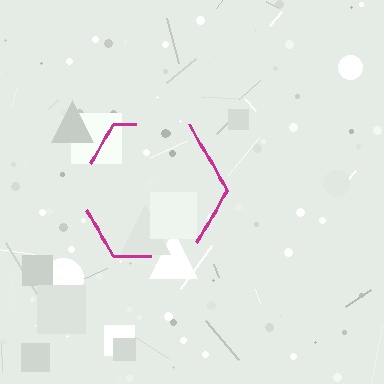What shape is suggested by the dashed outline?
The dashed outline suggests a hexagon.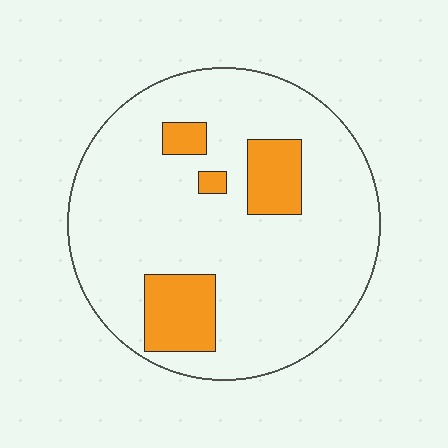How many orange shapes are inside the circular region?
4.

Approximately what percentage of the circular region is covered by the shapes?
Approximately 15%.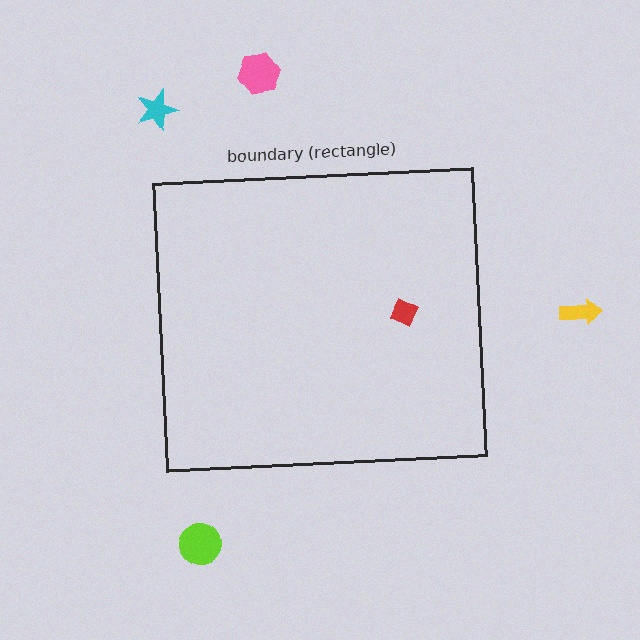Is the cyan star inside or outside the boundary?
Outside.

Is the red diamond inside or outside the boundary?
Inside.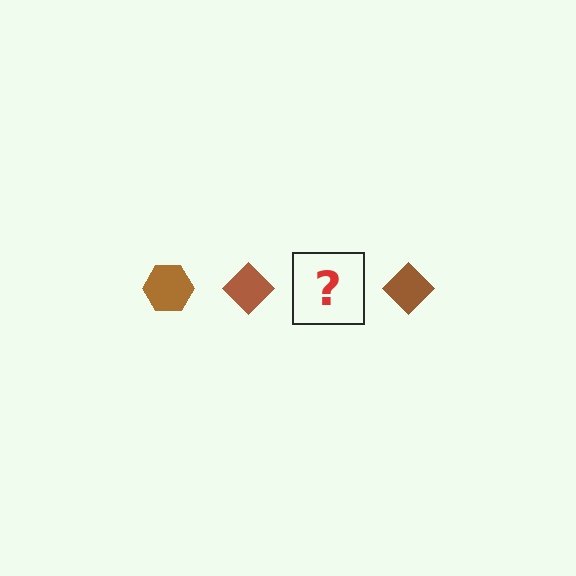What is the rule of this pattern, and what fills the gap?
The rule is that the pattern cycles through hexagon, diamond shapes in brown. The gap should be filled with a brown hexagon.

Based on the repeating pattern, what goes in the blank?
The blank should be a brown hexagon.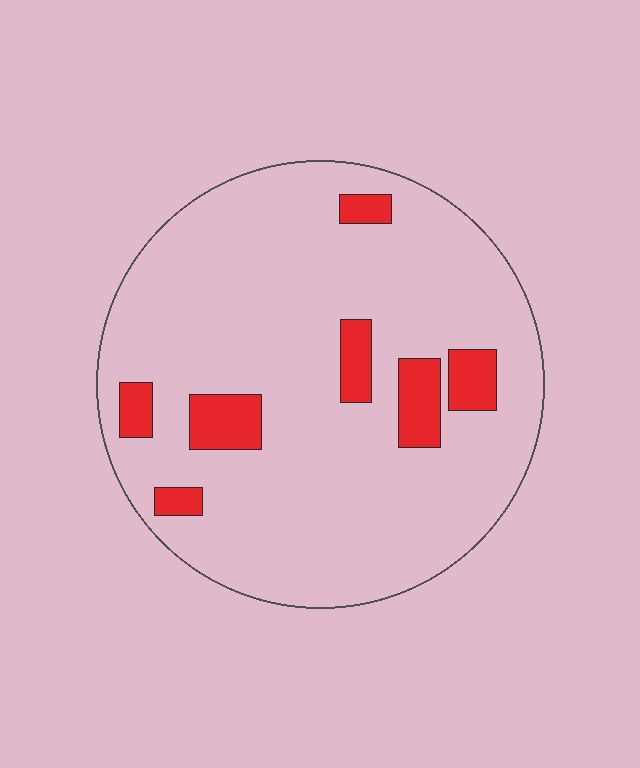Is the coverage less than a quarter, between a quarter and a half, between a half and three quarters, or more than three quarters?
Less than a quarter.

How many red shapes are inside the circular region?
7.